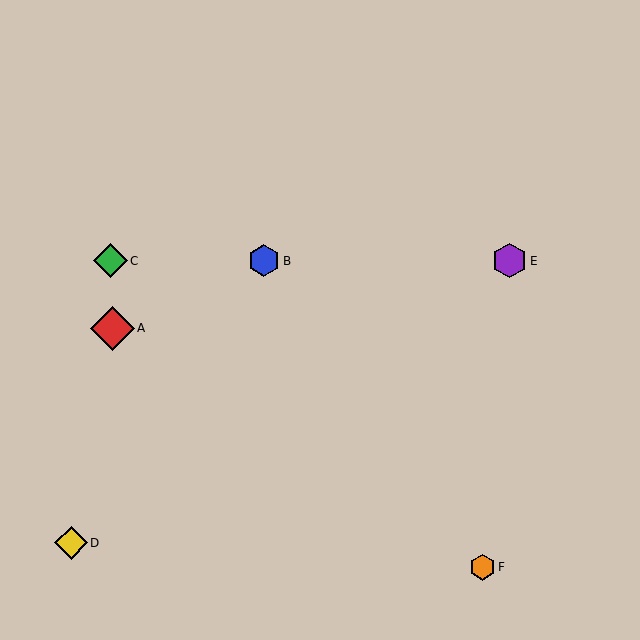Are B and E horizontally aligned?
Yes, both are at y≈261.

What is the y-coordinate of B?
Object B is at y≈261.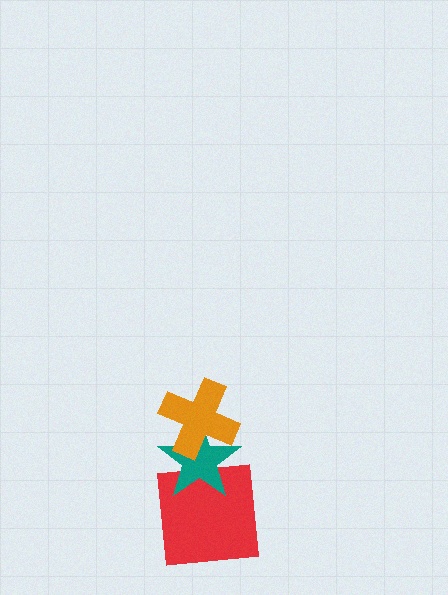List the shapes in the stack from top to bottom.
From top to bottom: the orange cross, the teal star, the red square.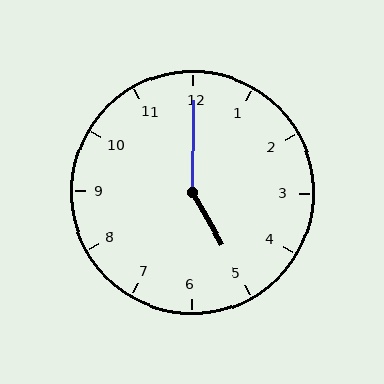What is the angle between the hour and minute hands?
Approximately 150 degrees.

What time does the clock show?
5:00.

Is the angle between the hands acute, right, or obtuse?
It is obtuse.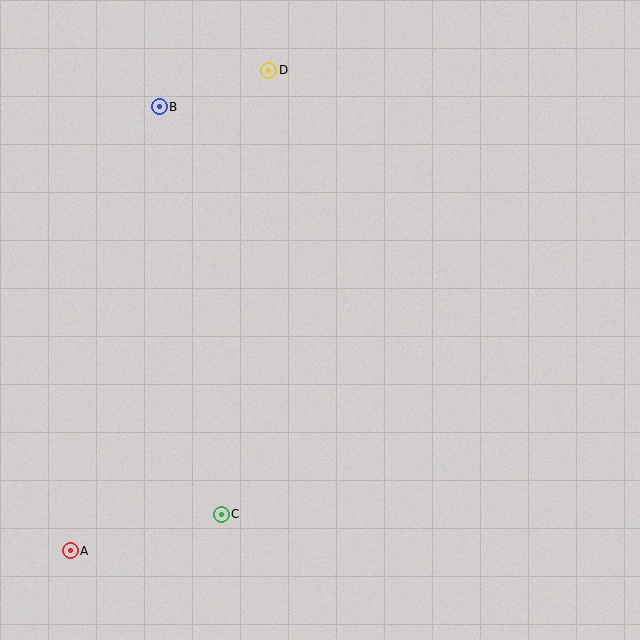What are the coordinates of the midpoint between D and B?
The midpoint between D and B is at (214, 89).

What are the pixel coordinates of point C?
Point C is at (221, 514).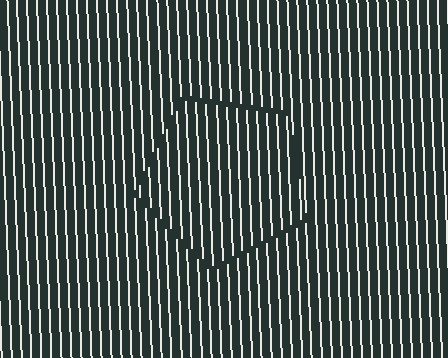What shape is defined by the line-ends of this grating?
An illusory pentagon. The interior of the shape contains the same grating, shifted by half a period — the contour is defined by the phase discontinuity where line-ends from the inner and outer gratings abut.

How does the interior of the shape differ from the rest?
The interior of the shape contains the same grating, shifted by half a period — the contour is defined by the phase discontinuity where line-ends from the inner and outer gratings abut.